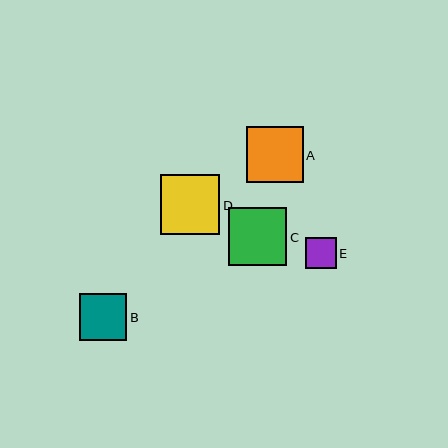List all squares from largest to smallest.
From largest to smallest: D, C, A, B, E.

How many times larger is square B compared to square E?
Square B is approximately 1.6 times the size of square E.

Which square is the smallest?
Square E is the smallest with a size of approximately 30 pixels.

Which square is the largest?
Square D is the largest with a size of approximately 60 pixels.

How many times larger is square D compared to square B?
Square D is approximately 1.3 times the size of square B.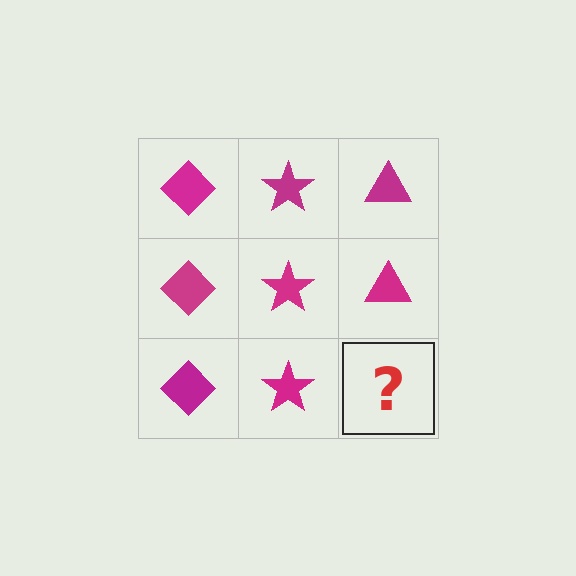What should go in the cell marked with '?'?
The missing cell should contain a magenta triangle.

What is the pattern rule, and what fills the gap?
The rule is that each column has a consistent shape. The gap should be filled with a magenta triangle.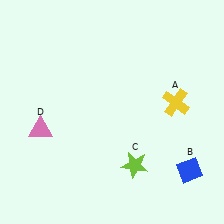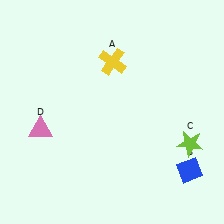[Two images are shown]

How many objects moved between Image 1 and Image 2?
2 objects moved between the two images.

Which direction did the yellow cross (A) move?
The yellow cross (A) moved left.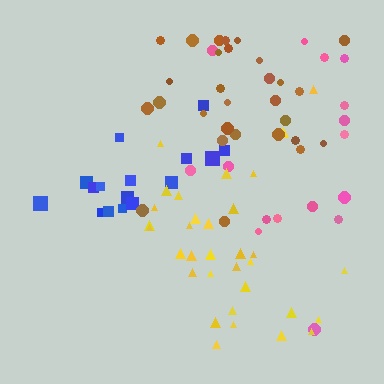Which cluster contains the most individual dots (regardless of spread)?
Yellow (33).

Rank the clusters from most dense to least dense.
blue, yellow, brown, pink.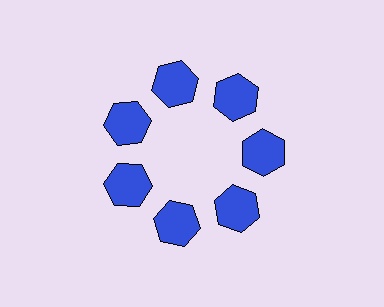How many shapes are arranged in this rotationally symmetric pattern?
There are 7 shapes, arranged in 7 groups of 1.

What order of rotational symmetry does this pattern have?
This pattern has 7-fold rotational symmetry.